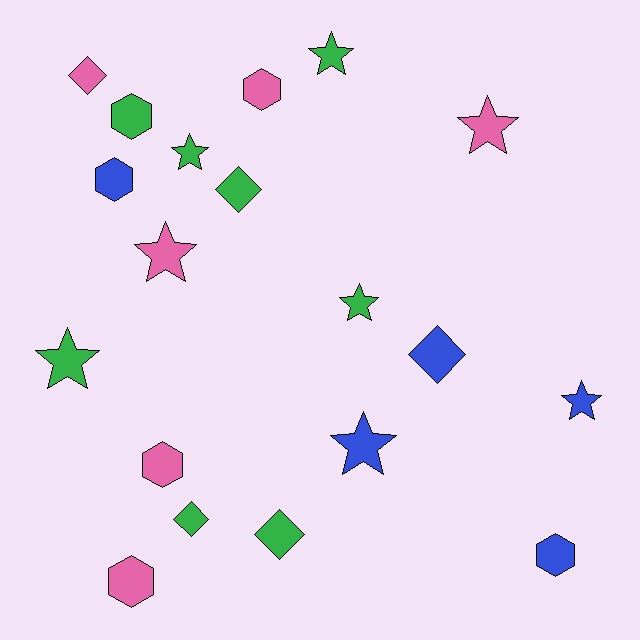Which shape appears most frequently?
Star, with 8 objects.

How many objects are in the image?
There are 19 objects.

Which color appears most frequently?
Green, with 8 objects.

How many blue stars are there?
There are 2 blue stars.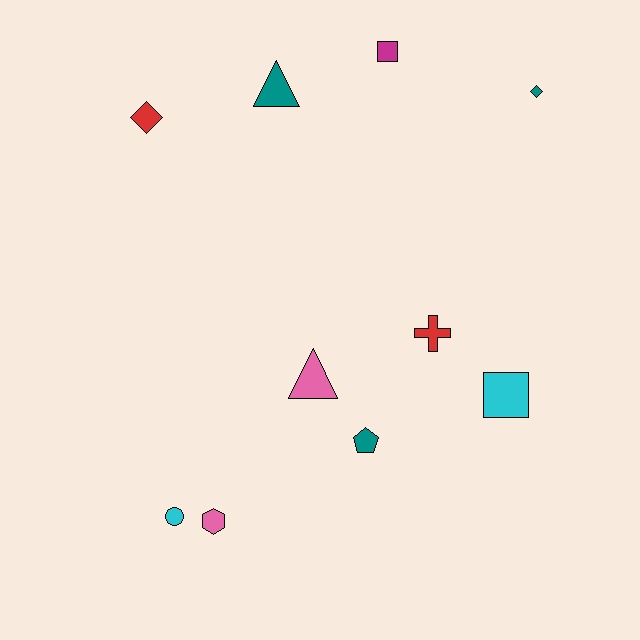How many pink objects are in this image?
There are 2 pink objects.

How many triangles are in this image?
There are 2 triangles.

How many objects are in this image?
There are 10 objects.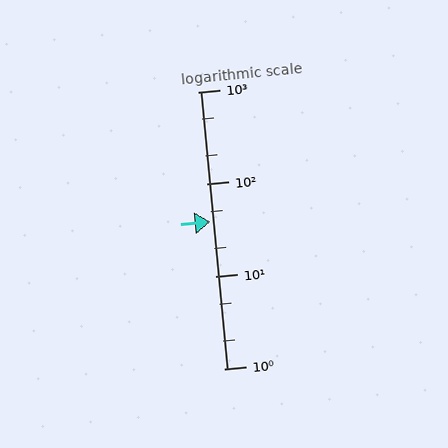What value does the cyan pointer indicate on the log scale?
The pointer indicates approximately 39.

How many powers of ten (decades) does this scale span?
The scale spans 3 decades, from 1 to 1000.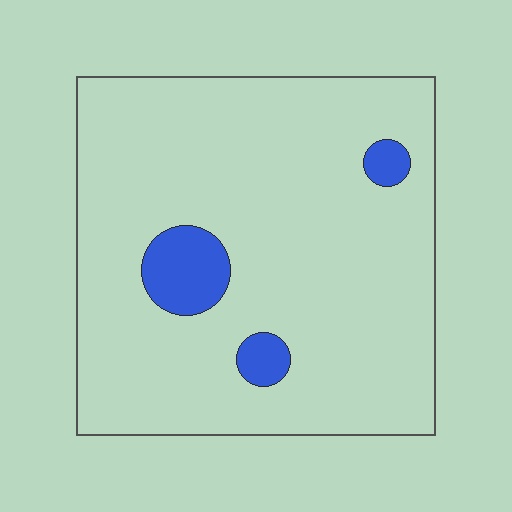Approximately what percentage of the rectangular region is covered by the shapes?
Approximately 10%.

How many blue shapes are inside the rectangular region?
3.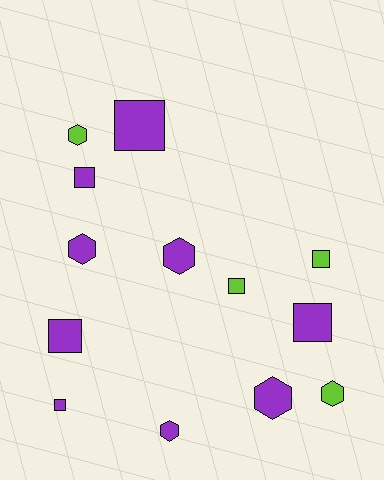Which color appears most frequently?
Purple, with 9 objects.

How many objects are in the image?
There are 13 objects.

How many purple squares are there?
There are 5 purple squares.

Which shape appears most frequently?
Square, with 7 objects.